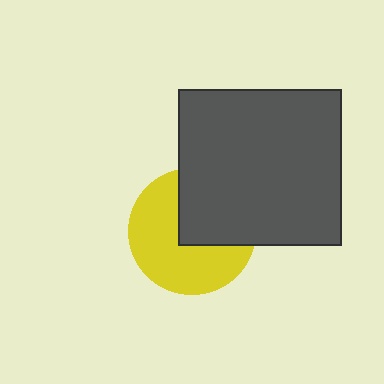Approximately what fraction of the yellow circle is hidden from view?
Roughly 41% of the yellow circle is hidden behind the dark gray rectangle.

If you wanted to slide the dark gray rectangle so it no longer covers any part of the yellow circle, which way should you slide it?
Slide it toward the upper-right — that is the most direct way to separate the two shapes.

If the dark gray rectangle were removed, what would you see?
You would see the complete yellow circle.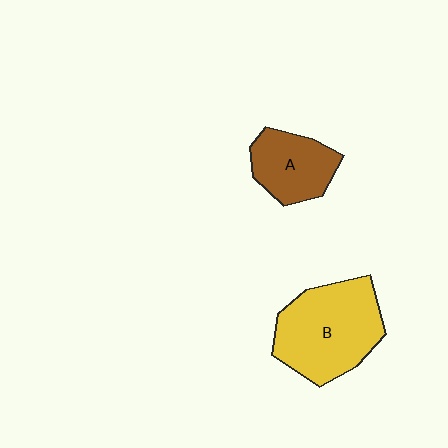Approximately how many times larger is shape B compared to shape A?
Approximately 1.7 times.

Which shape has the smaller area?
Shape A (brown).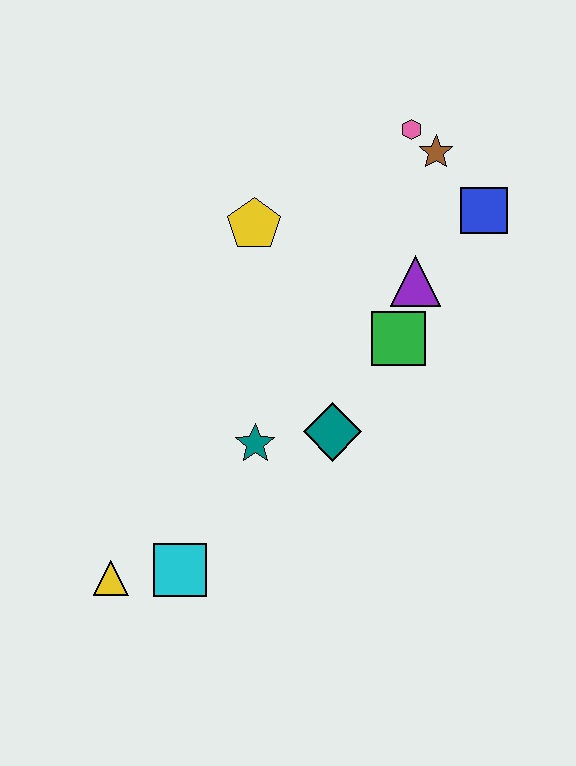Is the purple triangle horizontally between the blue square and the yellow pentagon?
Yes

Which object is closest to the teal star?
The teal diamond is closest to the teal star.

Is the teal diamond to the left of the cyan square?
No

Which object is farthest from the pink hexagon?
The yellow triangle is farthest from the pink hexagon.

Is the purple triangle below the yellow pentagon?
Yes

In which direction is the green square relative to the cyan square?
The green square is above the cyan square.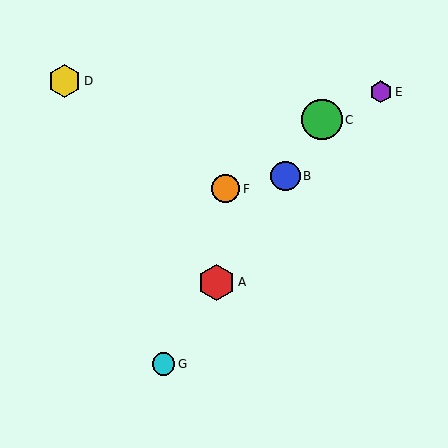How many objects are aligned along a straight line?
4 objects (A, B, C, G) are aligned along a straight line.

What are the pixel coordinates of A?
Object A is at (216, 282).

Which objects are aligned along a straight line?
Objects A, B, C, G are aligned along a straight line.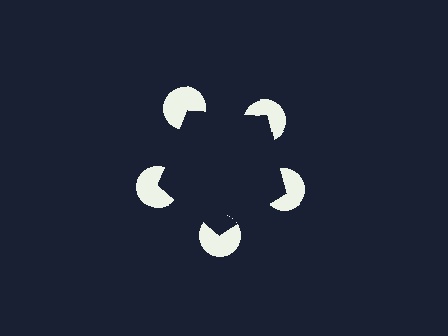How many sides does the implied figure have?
5 sides.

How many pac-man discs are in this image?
There are 5 — one at each vertex of the illusory pentagon.